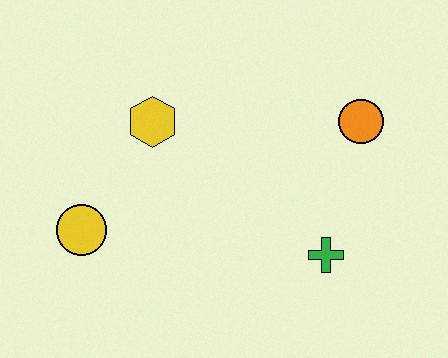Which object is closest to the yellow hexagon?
The yellow circle is closest to the yellow hexagon.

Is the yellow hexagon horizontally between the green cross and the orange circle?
No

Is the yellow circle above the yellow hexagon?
No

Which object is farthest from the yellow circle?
The orange circle is farthest from the yellow circle.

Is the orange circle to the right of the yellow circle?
Yes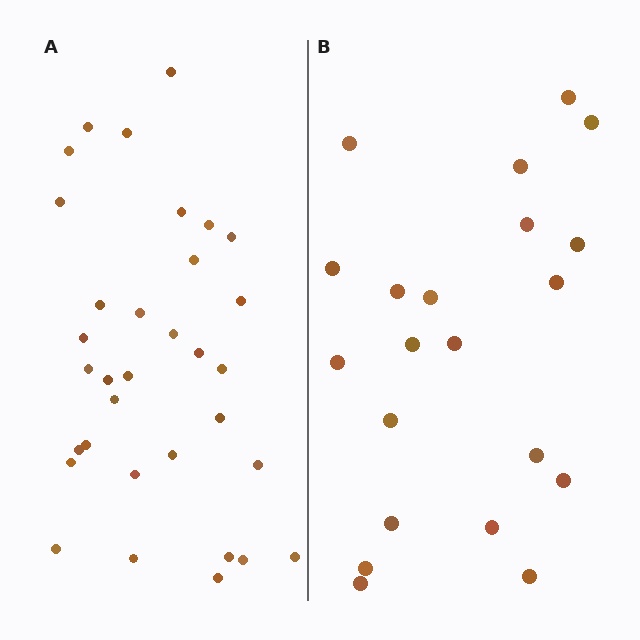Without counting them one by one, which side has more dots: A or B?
Region A (the left region) has more dots.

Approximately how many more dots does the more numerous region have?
Region A has roughly 12 or so more dots than region B.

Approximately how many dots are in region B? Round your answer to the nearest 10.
About 20 dots. (The exact count is 21, which rounds to 20.)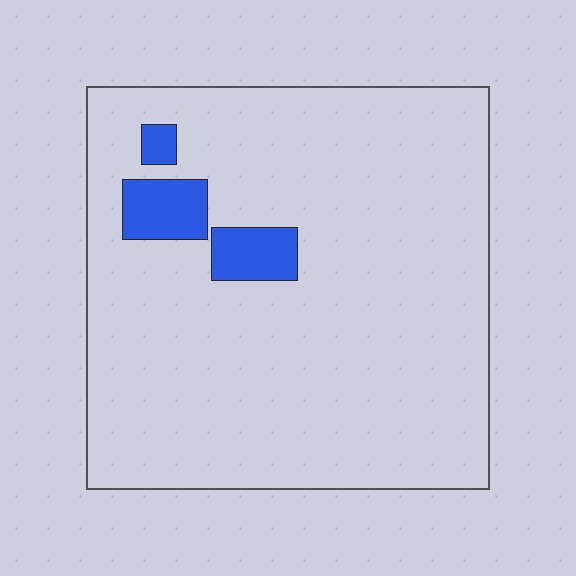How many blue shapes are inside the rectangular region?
3.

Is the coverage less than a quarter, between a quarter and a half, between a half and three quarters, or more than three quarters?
Less than a quarter.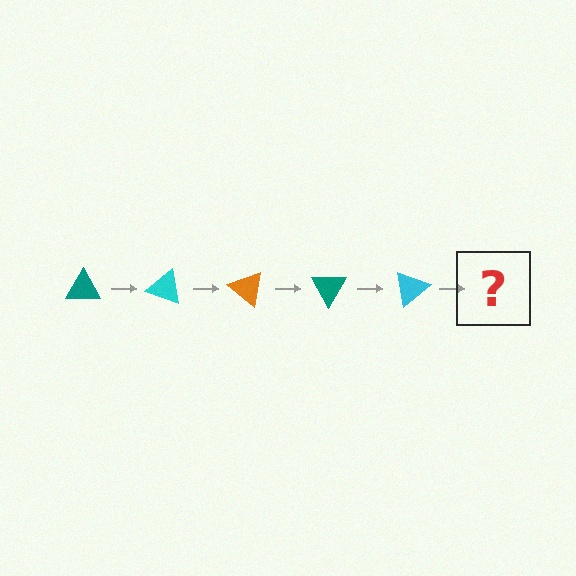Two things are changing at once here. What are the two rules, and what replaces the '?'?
The two rules are that it rotates 20 degrees each step and the color cycles through teal, cyan, and orange. The '?' should be an orange triangle, rotated 100 degrees from the start.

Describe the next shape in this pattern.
It should be an orange triangle, rotated 100 degrees from the start.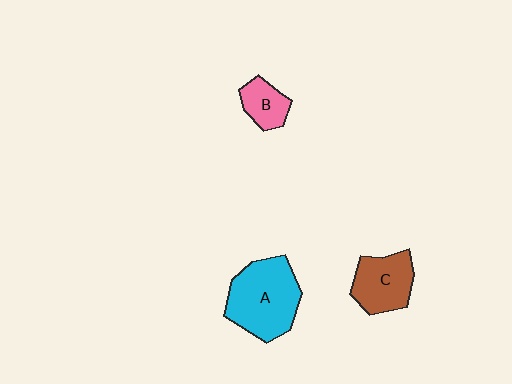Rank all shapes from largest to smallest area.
From largest to smallest: A (cyan), C (brown), B (pink).